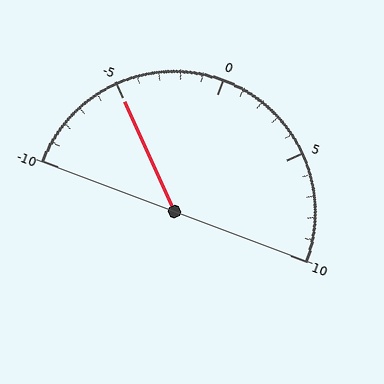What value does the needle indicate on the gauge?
The needle indicates approximately -5.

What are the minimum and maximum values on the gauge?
The gauge ranges from -10 to 10.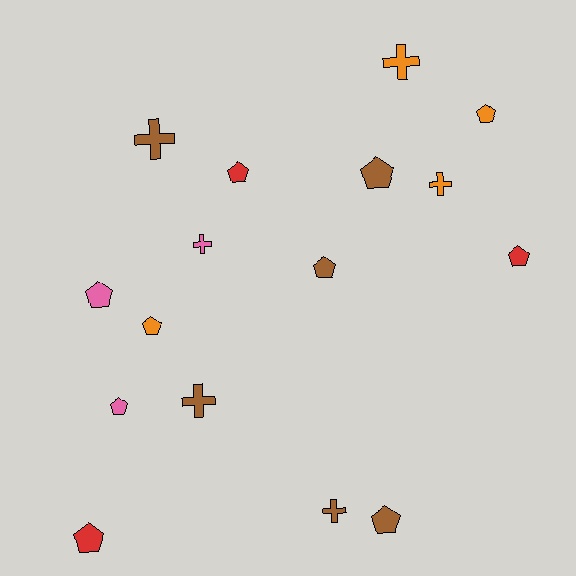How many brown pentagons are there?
There are 3 brown pentagons.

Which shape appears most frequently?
Pentagon, with 10 objects.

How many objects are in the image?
There are 16 objects.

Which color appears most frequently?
Brown, with 6 objects.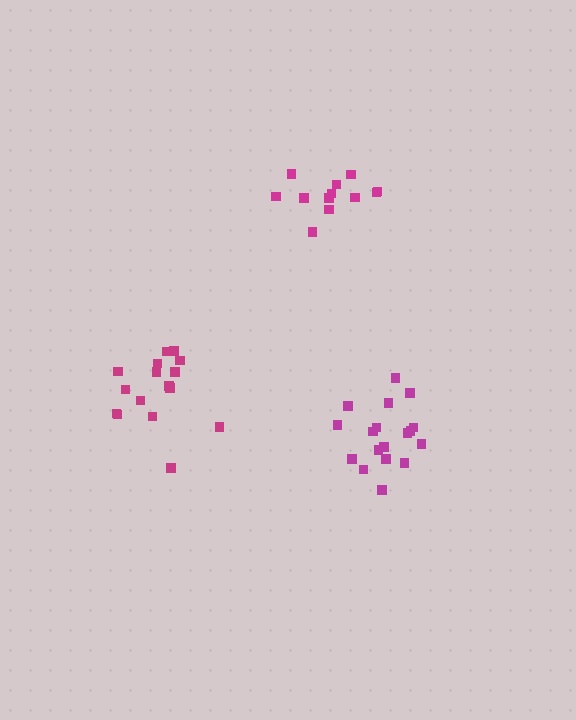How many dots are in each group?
Group 1: 18 dots, Group 2: 12 dots, Group 3: 16 dots (46 total).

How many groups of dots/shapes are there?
There are 3 groups.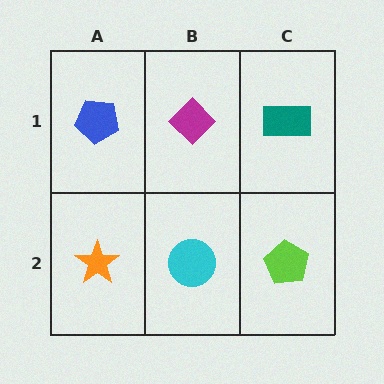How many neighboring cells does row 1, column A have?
2.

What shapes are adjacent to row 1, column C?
A lime pentagon (row 2, column C), a magenta diamond (row 1, column B).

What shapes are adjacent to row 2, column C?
A teal rectangle (row 1, column C), a cyan circle (row 2, column B).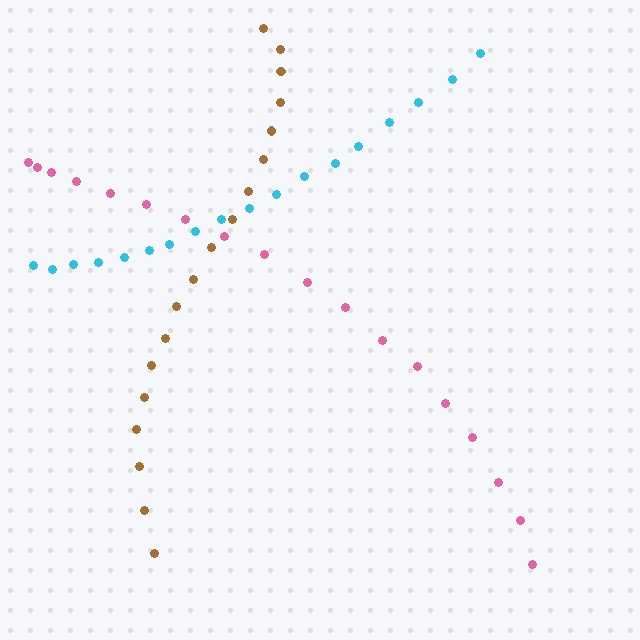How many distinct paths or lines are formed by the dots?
There are 3 distinct paths.